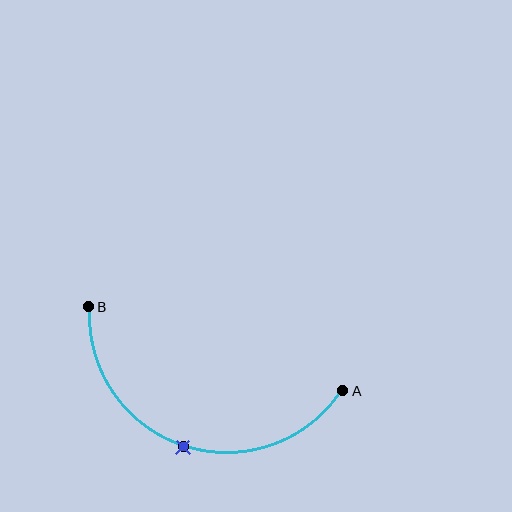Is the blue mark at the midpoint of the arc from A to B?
Yes. The blue mark lies on the arc at equal arc-length from both A and B — it is the arc midpoint.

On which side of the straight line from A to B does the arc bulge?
The arc bulges below the straight line connecting A and B.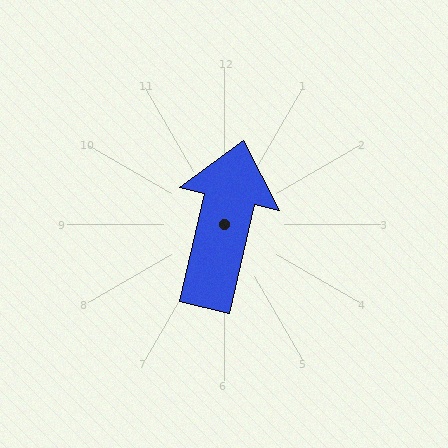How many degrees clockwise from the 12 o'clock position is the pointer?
Approximately 13 degrees.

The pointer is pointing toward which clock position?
Roughly 12 o'clock.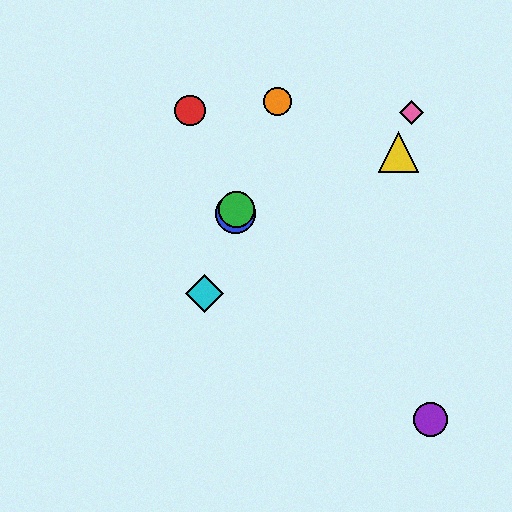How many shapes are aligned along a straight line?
4 shapes (the blue circle, the green circle, the orange circle, the cyan diamond) are aligned along a straight line.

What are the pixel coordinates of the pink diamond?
The pink diamond is at (411, 112).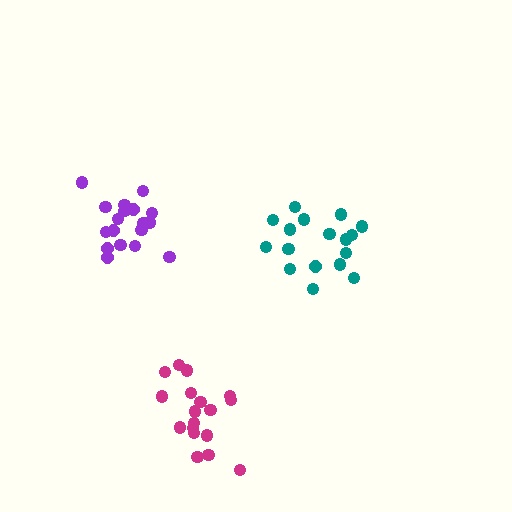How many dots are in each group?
Group 1: 18 dots, Group 2: 18 dots, Group 3: 17 dots (53 total).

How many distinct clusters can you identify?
There are 3 distinct clusters.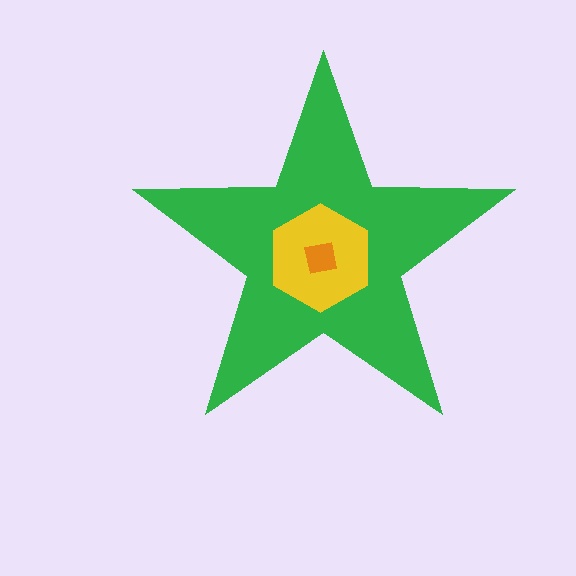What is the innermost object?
The orange square.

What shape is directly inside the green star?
The yellow hexagon.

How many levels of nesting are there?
3.